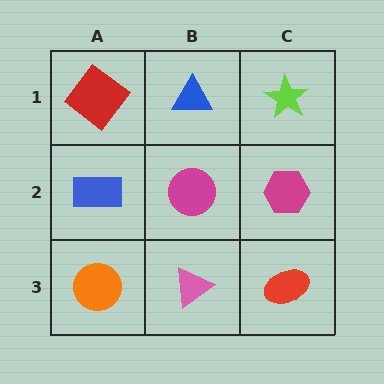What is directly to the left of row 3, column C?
A pink triangle.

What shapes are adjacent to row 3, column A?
A blue rectangle (row 2, column A), a pink triangle (row 3, column B).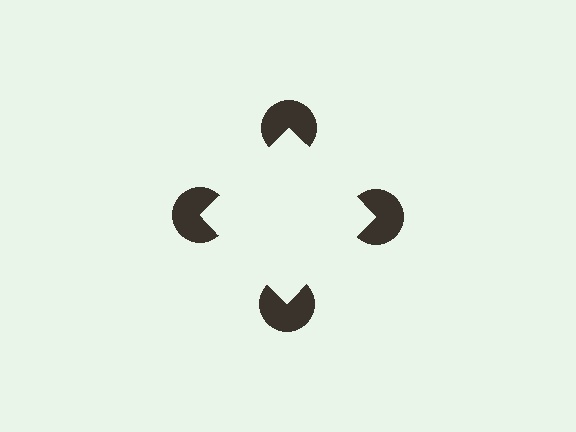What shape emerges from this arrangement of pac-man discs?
An illusory square — its edges are inferred from the aligned wedge cuts in the pac-man discs, not physically drawn.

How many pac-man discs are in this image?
There are 4 — one at each vertex of the illusory square.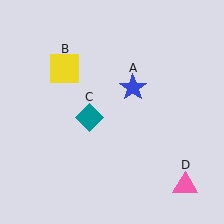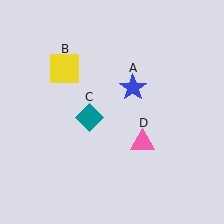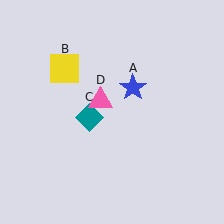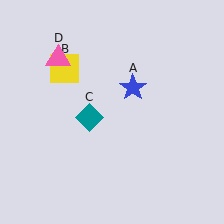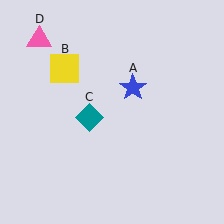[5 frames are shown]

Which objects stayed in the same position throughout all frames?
Blue star (object A) and yellow square (object B) and teal diamond (object C) remained stationary.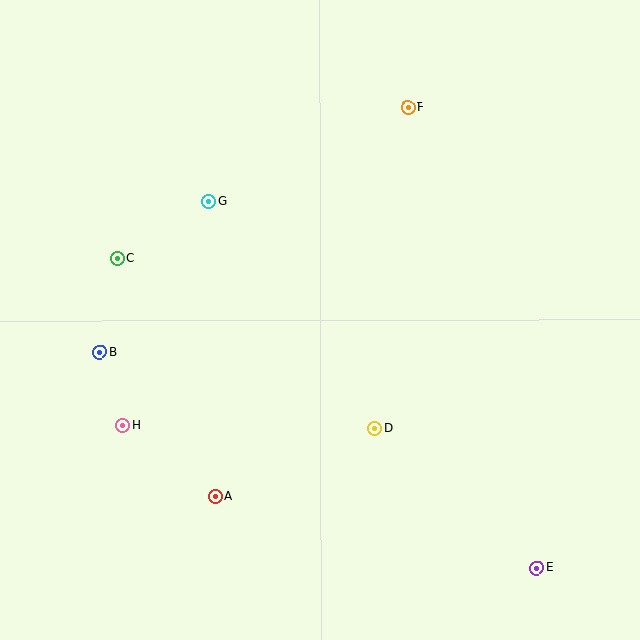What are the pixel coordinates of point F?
Point F is at (408, 107).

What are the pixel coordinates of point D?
Point D is at (375, 428).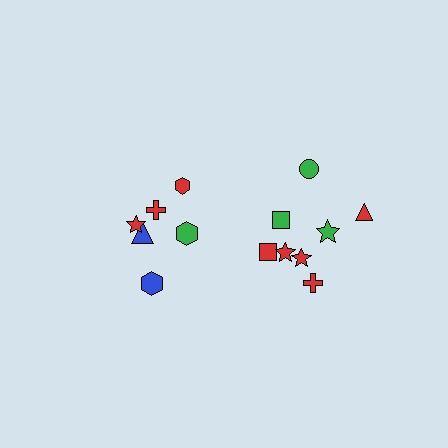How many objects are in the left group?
There are 6 objects.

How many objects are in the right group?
There are 8 objects.